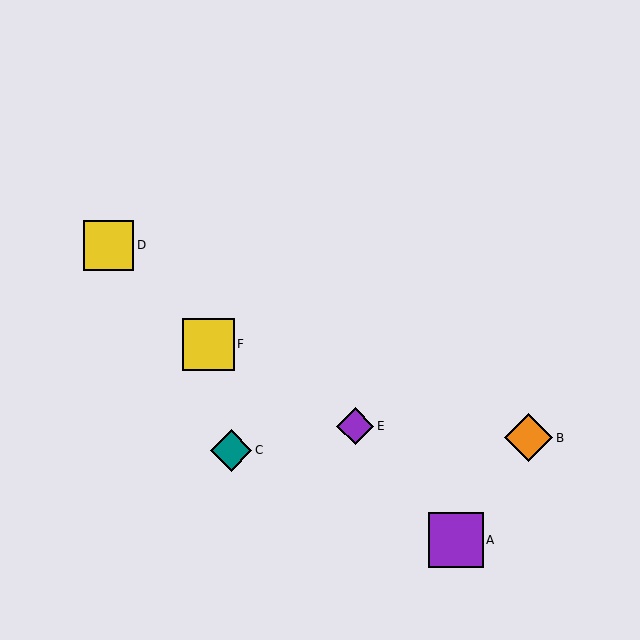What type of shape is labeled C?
Shape C is a teal diamond.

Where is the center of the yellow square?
The center of the yellow square is at (109, 245).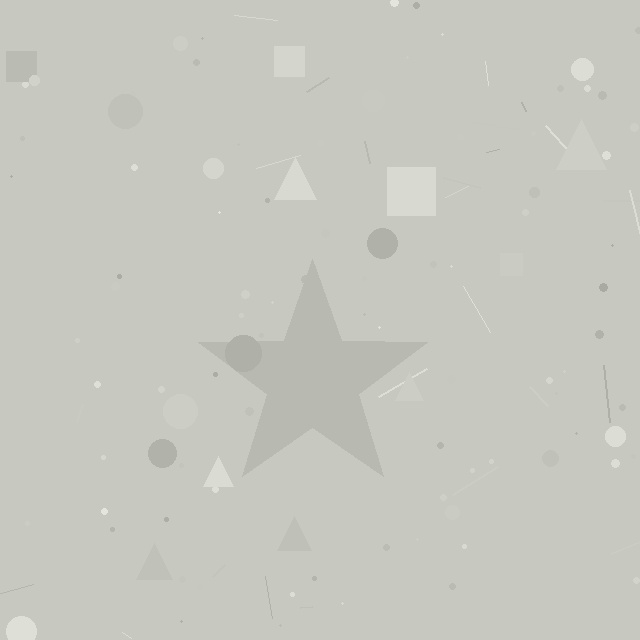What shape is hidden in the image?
A star is hidden in the image.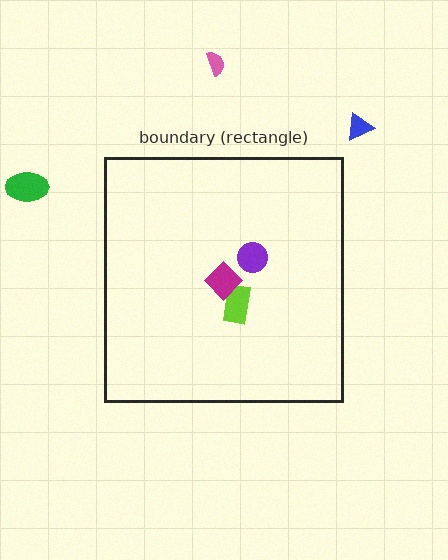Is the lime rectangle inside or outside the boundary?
Inside.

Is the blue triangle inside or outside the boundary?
Outside.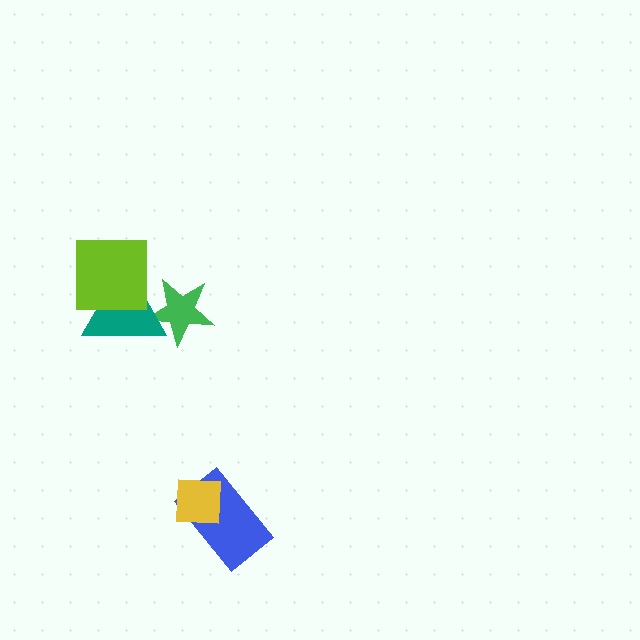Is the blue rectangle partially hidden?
Yes, it is partially covered by another shape.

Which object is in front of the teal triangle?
The lime square is in front of the teal triangle.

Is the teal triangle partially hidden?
Yes, it is partially covered by another shape.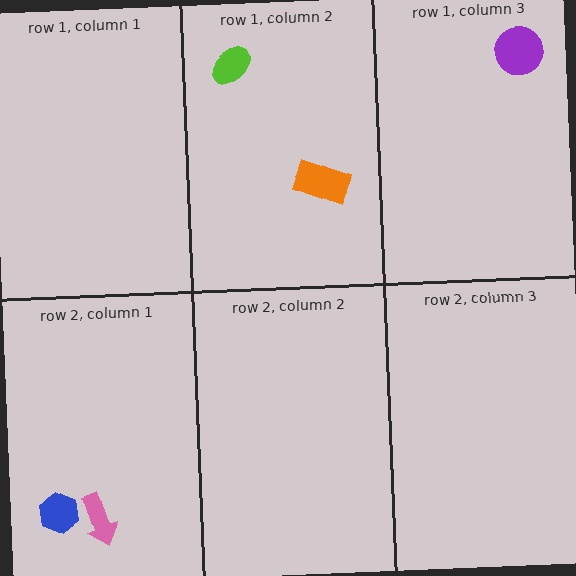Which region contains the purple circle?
The row 1, column 3 region.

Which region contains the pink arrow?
The row 2, column 1 region.